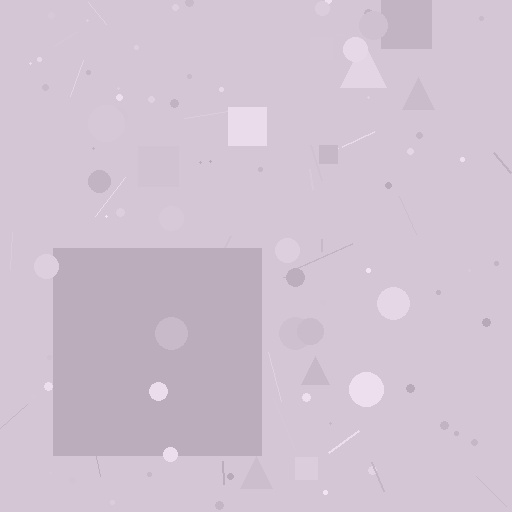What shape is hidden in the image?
A square is hidden in the image.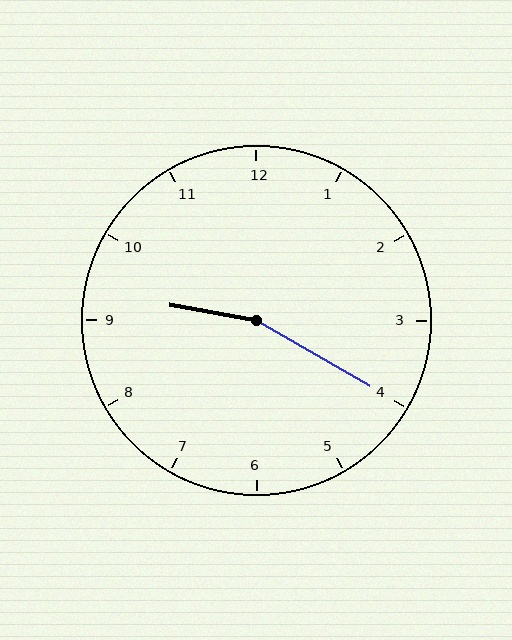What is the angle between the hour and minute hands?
Approximately 160 degrees.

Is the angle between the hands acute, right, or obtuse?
It is obtuse.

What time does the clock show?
9:20.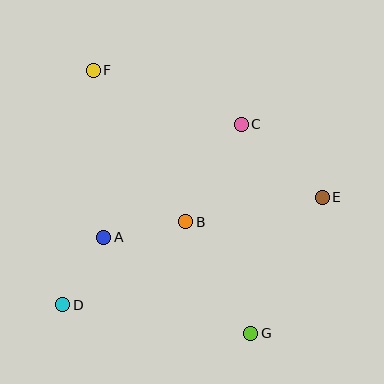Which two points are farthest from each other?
Points F and G are farthest from each other.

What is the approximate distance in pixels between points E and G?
The distance between E and G is approximately 154 pixels.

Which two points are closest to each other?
Points A and D are closest to each other.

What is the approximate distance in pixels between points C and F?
The distance between C and F is approximately 157 pixels.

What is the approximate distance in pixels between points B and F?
The distance between B and F is approximately 177 pixels.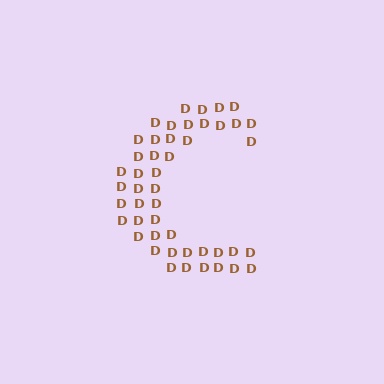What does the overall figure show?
The overall figure shows the letter C.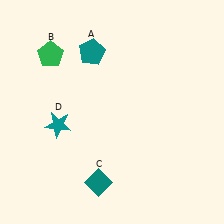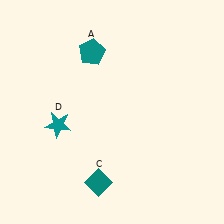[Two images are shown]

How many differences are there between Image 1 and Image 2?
There is 1 difference between the two images.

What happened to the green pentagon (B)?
The green pentagon (B) was removed in Image 2. It was in the top-left area of Image 1.